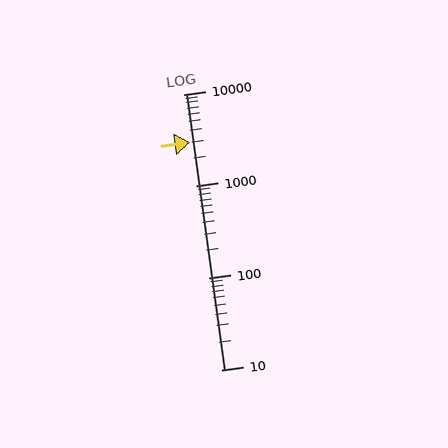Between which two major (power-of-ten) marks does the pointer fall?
The pointer is between 1000 and 10000.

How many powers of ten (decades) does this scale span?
The scale spans 3 decades, from 10 to 10000.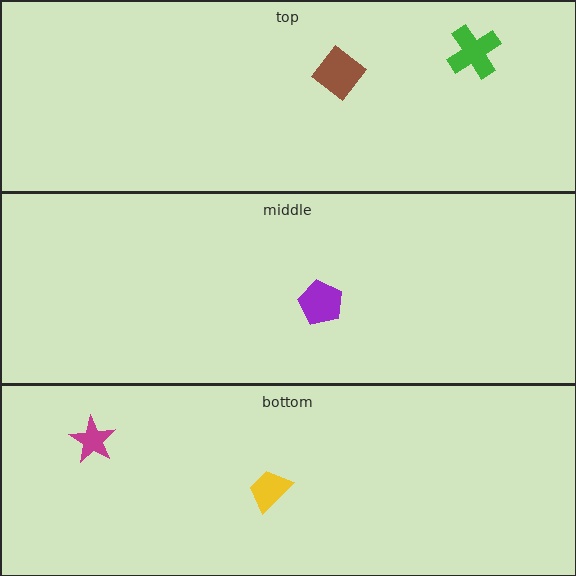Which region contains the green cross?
The top region.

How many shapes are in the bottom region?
2.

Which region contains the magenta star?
The bottom region.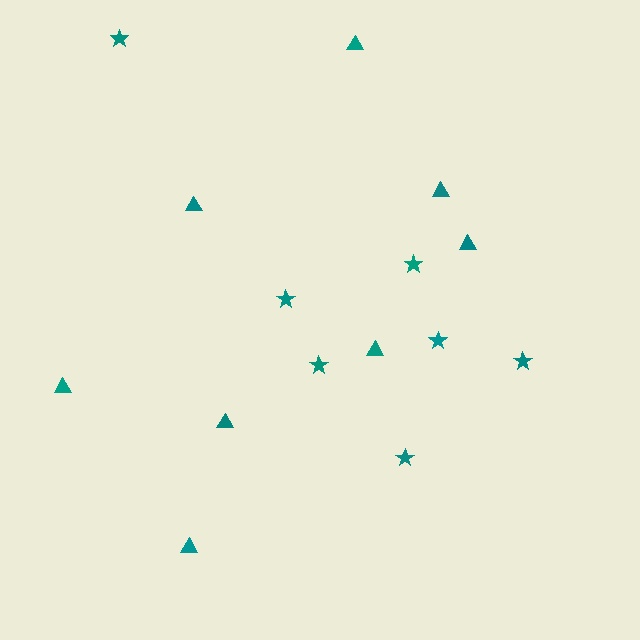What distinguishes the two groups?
There are 2 groups: one group of stars (7) and one group of triangles (8).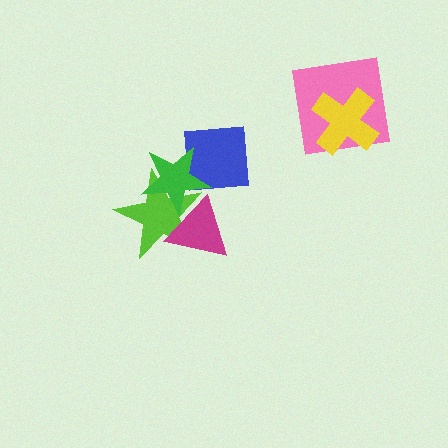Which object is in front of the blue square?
The green star is in front of the blue square.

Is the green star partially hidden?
No, no other shape covers it.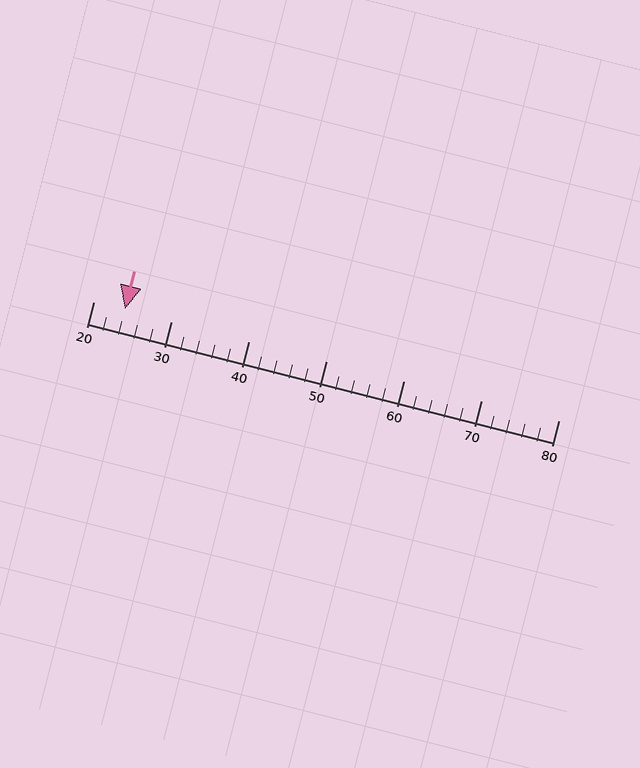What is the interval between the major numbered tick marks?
The major tick marks are spaced 10 units apart.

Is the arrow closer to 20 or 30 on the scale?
The arrow is closer to 20.